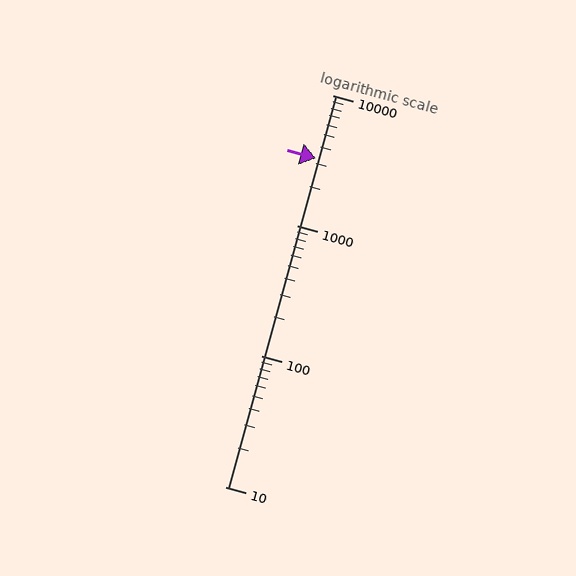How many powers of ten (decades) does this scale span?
The scale spans 3 decades, from 10 to 10000.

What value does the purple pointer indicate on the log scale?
The pointer indicates approximately 3300.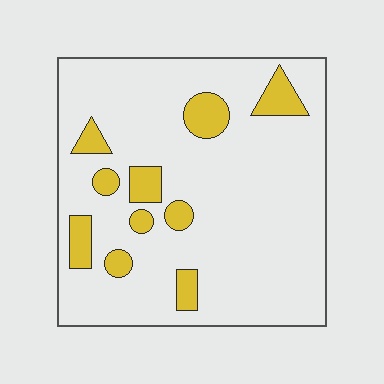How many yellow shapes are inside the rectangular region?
10.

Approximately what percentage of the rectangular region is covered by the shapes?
Approximately 15%.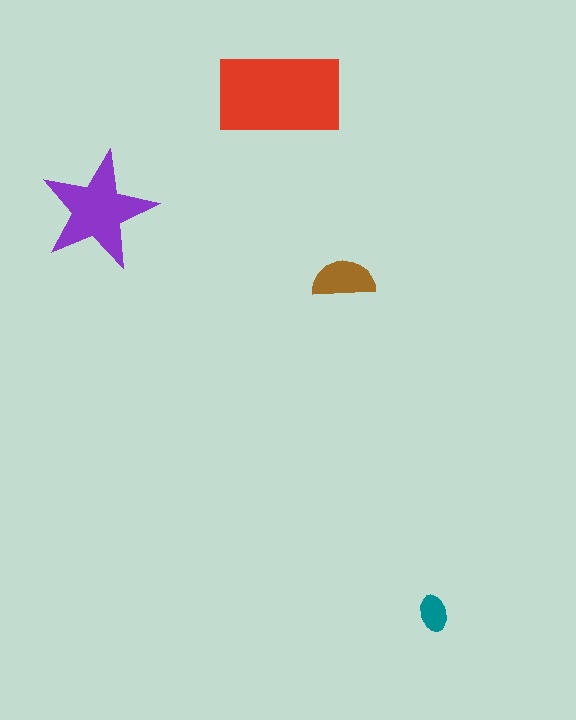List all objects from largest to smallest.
The red rectangle, the purple star, the brown semicircle, the teal ellipse.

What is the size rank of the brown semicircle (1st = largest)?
3rd.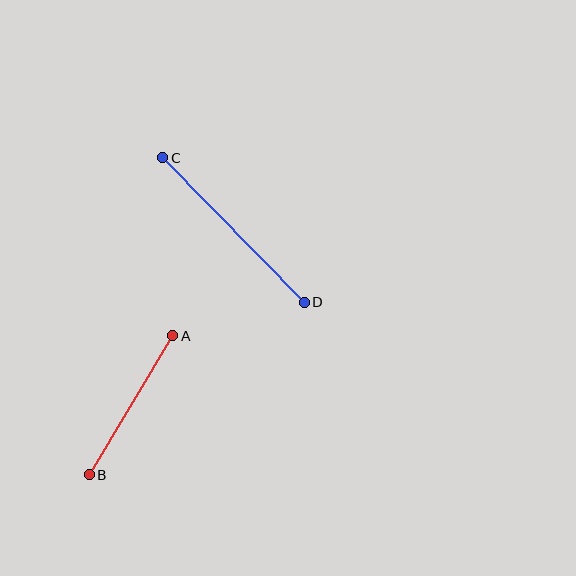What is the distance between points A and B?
The distance is approximately 162 pixels.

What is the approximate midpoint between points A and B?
The midpoint is at approximately (131, 405) pixels.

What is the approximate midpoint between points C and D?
The midpoint is at approximately (233, 230) pixels.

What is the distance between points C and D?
The distance is approximately 202 pixels.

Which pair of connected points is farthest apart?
Points C and D are farthest apart.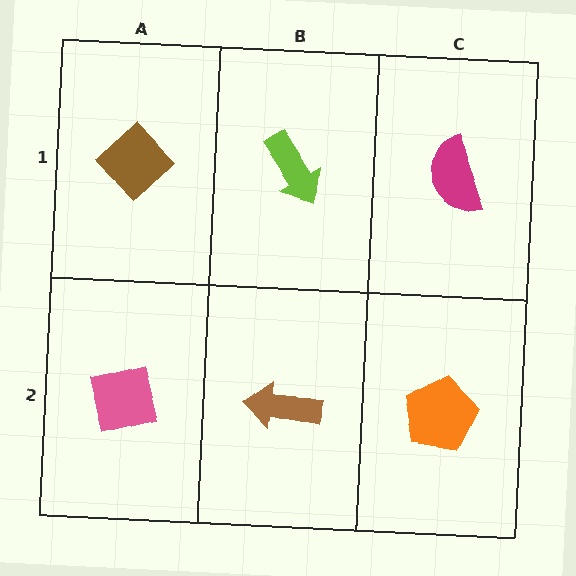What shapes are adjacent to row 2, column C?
A magenta semicircle (row 1, column C), a brown arrow (row 2, column B).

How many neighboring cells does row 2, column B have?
3.